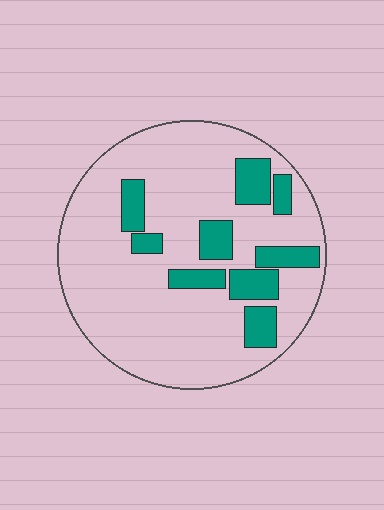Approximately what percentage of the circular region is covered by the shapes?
Approximately 20%.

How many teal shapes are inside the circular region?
9.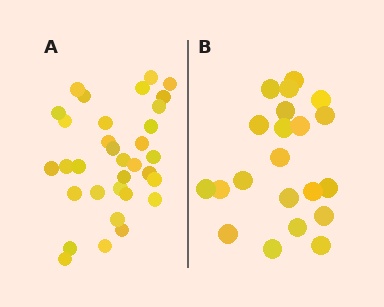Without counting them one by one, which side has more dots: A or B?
Region A (the left region) has more dots.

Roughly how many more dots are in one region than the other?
Region A has roughly 12 or so more dots than region B.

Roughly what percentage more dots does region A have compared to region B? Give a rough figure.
About 55% more.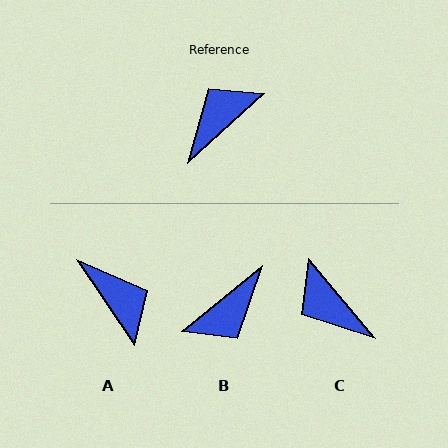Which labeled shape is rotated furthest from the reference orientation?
B, about 177 degrees away.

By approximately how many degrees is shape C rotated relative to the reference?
Approximately 88 degrees counter-clockwise.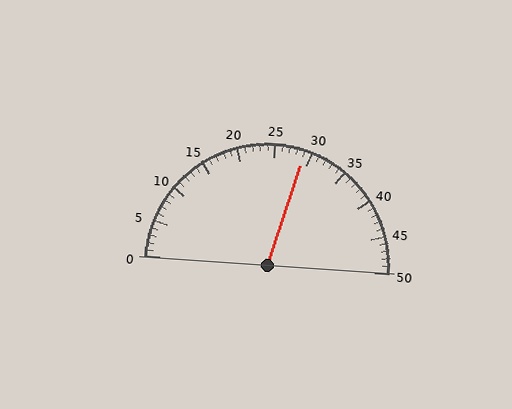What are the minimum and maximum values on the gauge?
The gauge ranges from 0 to 50.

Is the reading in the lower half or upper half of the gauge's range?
The reading is in the upper half of the range (0 to 50).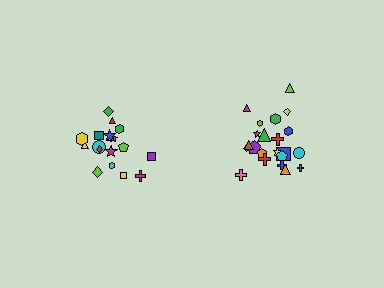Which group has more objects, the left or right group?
The right group.